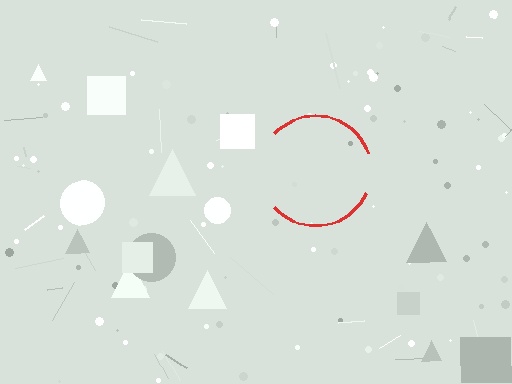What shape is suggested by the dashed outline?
The dashed outline suggests a circle.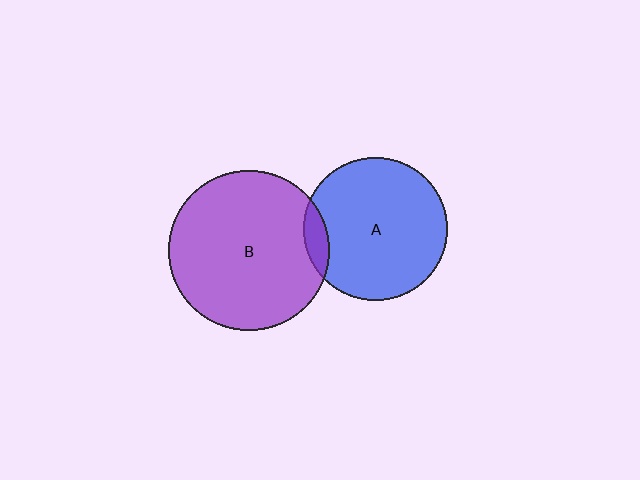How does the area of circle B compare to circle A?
Approximately 1.2 times.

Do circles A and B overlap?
Yes.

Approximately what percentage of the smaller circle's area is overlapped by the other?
Approximately 10%.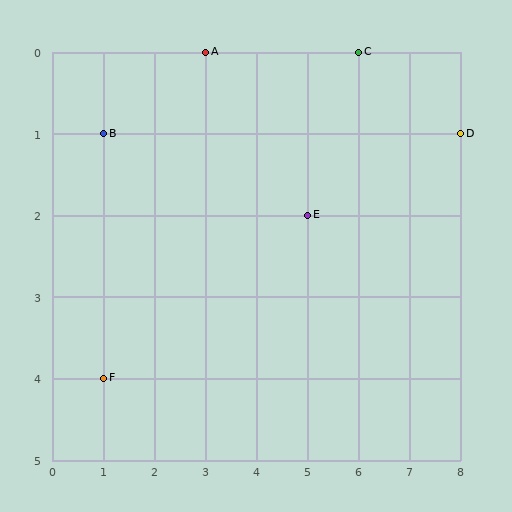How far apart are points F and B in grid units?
Points F and B are 3 rows apart.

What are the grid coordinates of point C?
Point C is at grid coordinates (6, 0).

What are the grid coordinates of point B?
Point B is at grid coordinates (1, 1).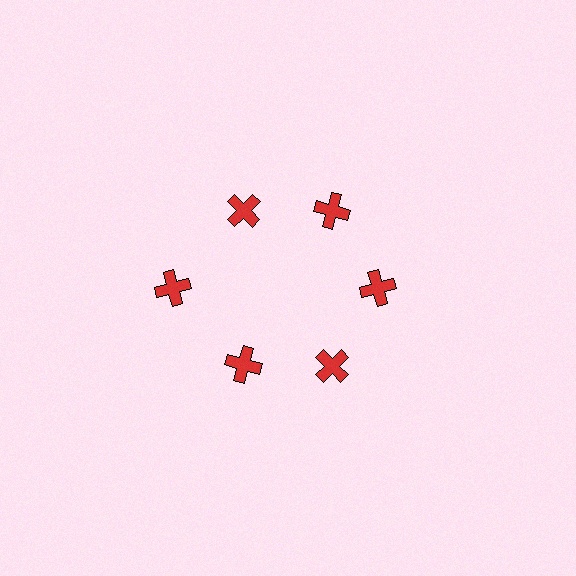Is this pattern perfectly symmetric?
No. The 6 red crosses are arranged in a ring, but one element near the 9 o'clock position is pushed outward from the center, breaking the 6-fold rotational symmetry.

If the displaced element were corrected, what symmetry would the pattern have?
It would have 6-fold rotational symmetry — the pattern would map onto itself every 60 degrees.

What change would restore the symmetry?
The symmetry would be restored by moving it inward, back onto the ring so that all 6 crosses sit at equal angles and equal distance from the center.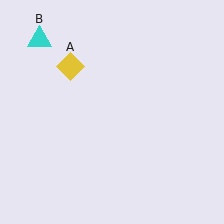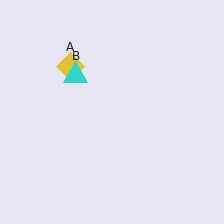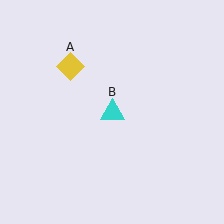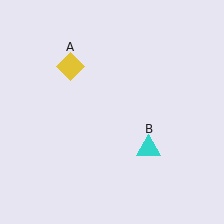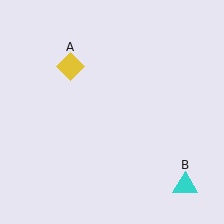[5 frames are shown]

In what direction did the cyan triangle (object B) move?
The cyan triangle (object B) moved down and to the right.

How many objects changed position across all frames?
1 object changed position: cyan triangle (object B).